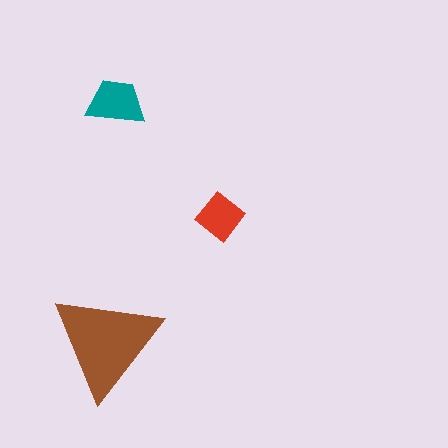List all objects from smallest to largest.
The red diamond, the teal trapezoid, the brown triangle.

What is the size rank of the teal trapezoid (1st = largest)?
2nd.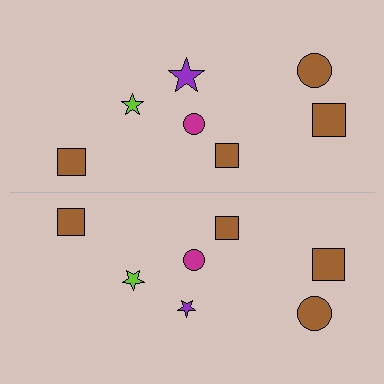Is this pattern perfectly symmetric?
No, the pattern is not perfectly symmetric. The purple star on the bottom side has a different size than its mirror counterpart.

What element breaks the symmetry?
The purple star on the bottom side has a different size than its mirror counterpart.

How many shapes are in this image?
There are 14 shapes in this image.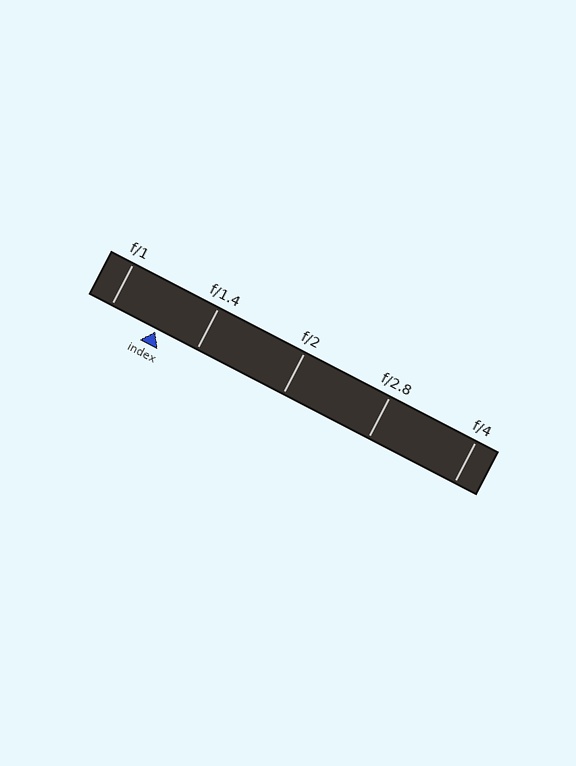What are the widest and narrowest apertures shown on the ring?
The widest aperture shown is f/1 and the narrowest is f/4.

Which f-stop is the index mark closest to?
The index mark is closest to f/1.4.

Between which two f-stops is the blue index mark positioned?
The index mark is between f/1 and f/1.4.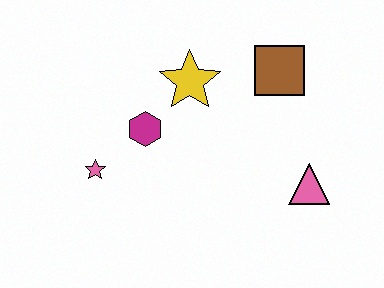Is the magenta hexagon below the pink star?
No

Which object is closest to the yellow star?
The magenta hexagon is closest to the yellow star.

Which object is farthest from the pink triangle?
The pink star is farthest from the pink triangle.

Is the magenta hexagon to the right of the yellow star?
No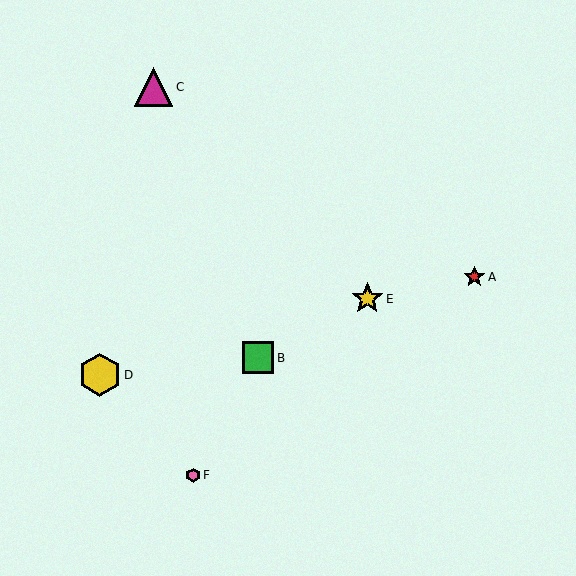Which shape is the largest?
The yellow hexagon (labeled D) is the largest.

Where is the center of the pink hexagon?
The center of the pink hexagon is at (193, 475).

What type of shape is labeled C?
Shape C is a magenta triangle.